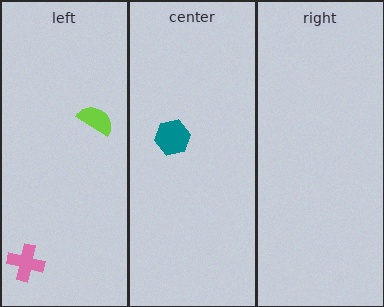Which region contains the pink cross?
The left region.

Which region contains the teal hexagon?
The center region.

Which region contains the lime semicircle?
The left region.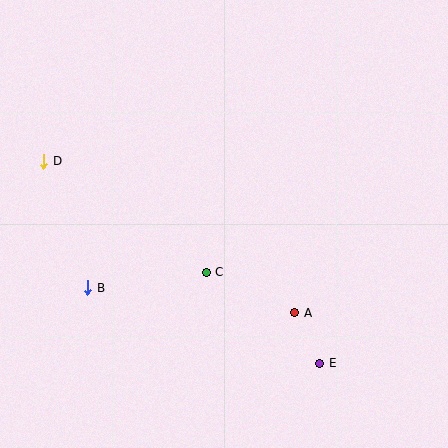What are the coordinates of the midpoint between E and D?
The midpoint between E and D is at (182, 262).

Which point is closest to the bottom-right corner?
Point E is closest to the bottom-right corner.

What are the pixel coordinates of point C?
Point C is at (206, 272).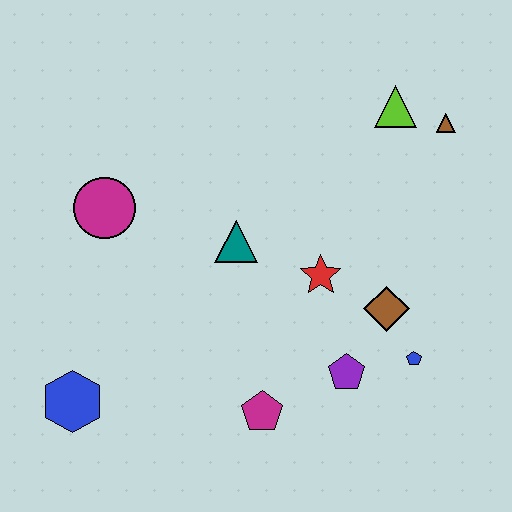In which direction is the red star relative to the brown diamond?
The red star is to the left of the brown diamond.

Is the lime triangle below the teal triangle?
No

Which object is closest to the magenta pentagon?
The purple pentagon is closest to the magenta pentagon.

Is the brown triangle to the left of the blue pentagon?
No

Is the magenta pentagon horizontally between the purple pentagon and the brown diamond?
No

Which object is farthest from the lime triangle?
The blue hexagon is farthest from the lime triangle.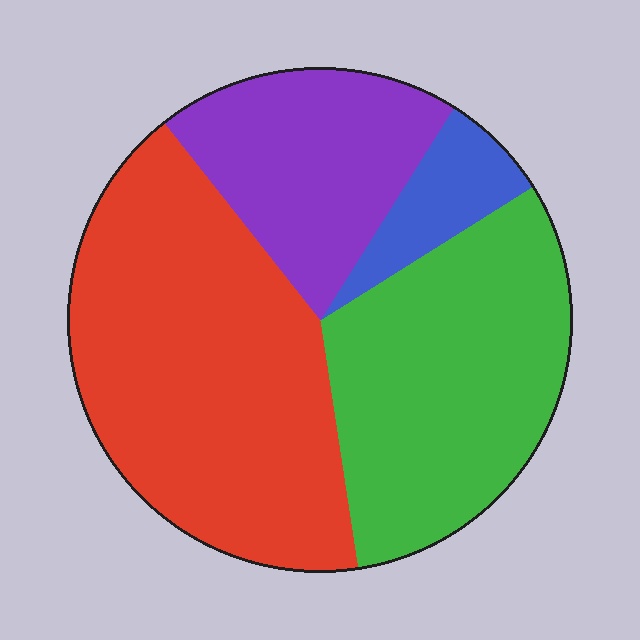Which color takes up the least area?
Blue, at roughly 5%.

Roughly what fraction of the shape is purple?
Purple takes up about one fifth (1/5) of the shape.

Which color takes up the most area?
Red, at roughly 40%.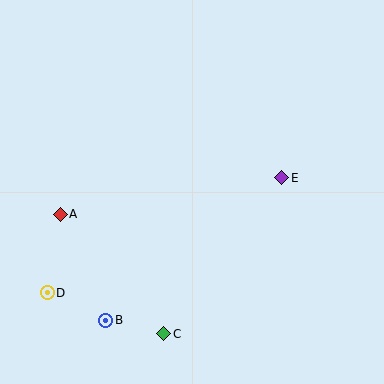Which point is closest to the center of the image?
Point E at (282, 178) is closest to the center.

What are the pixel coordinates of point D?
Point D is at (47, 293).